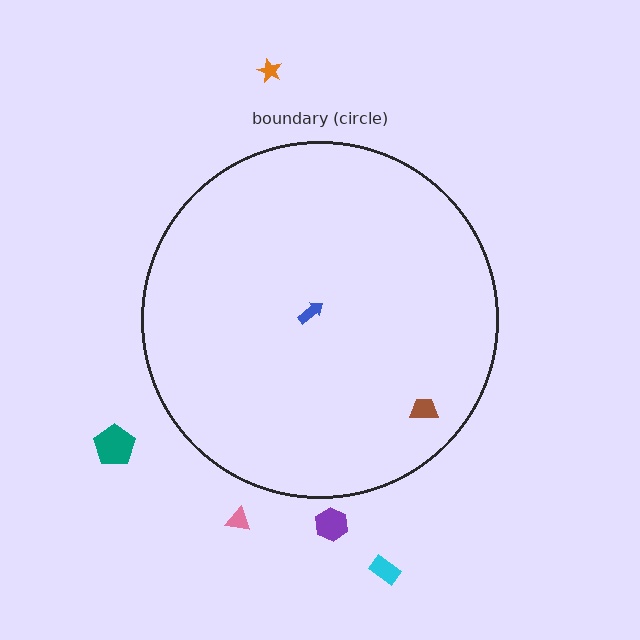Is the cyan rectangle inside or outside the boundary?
Outside.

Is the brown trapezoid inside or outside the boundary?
Inside.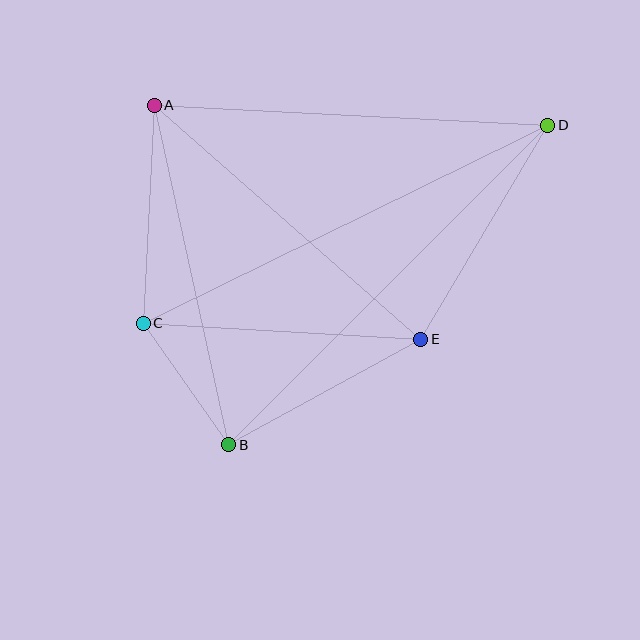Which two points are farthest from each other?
Points B and D are farthest from each other.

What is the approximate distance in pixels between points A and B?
The distance between A and B is approximately 347 pixels.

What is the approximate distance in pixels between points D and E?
The distance between D and E is approximately 249 pixels.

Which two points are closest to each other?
Points B and C are closest to each other.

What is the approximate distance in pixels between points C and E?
The distance between C and E is approximately 278 pixels.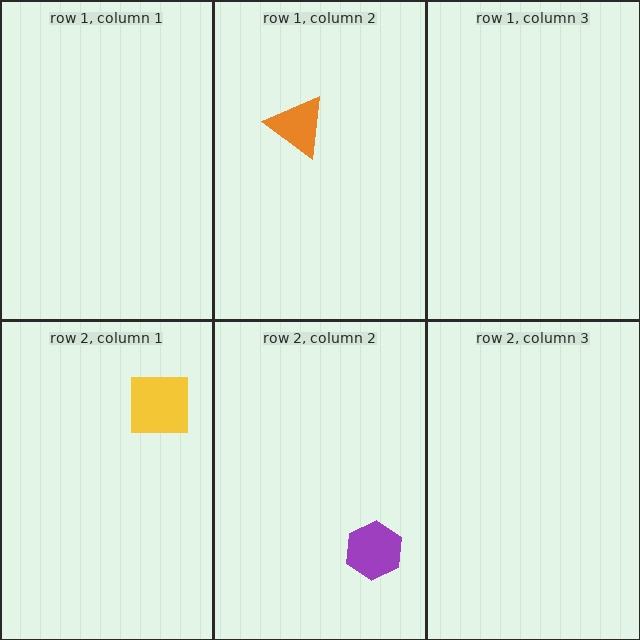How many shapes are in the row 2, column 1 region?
1.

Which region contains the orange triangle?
The row 1, column 2 region.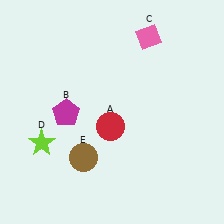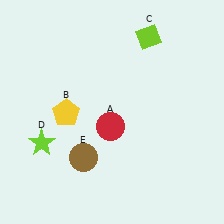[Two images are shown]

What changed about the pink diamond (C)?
In Image 1, C is pink. In Image 2, it changed to lime.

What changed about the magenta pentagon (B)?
In Image 1, B is magenta. In Image 2, it changed to yellow.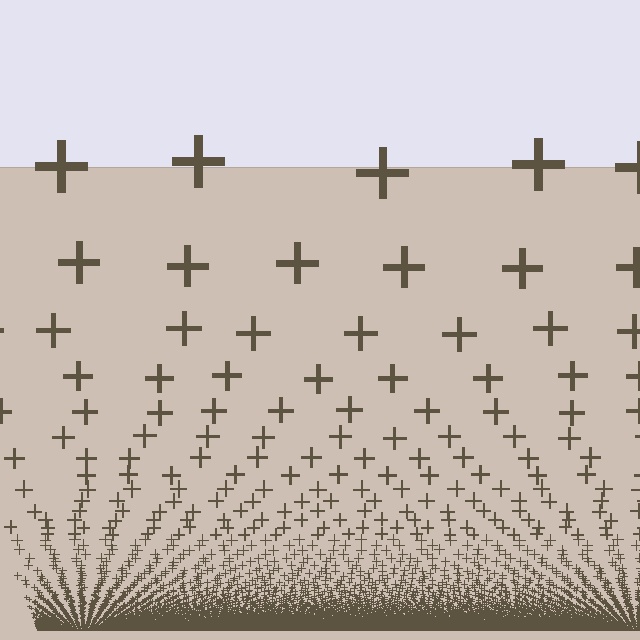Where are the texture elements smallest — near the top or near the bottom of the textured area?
Near the bottom.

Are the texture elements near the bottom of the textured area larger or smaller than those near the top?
Smaller. The gradient is inverted — elements near the bottom are smaller and denser.